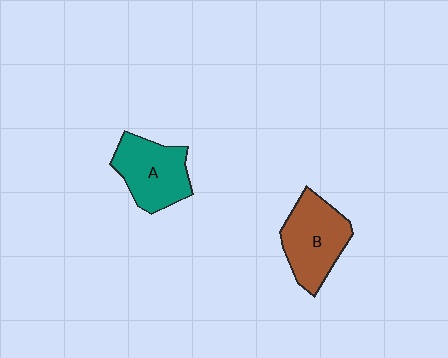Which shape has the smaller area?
Shape A (teal).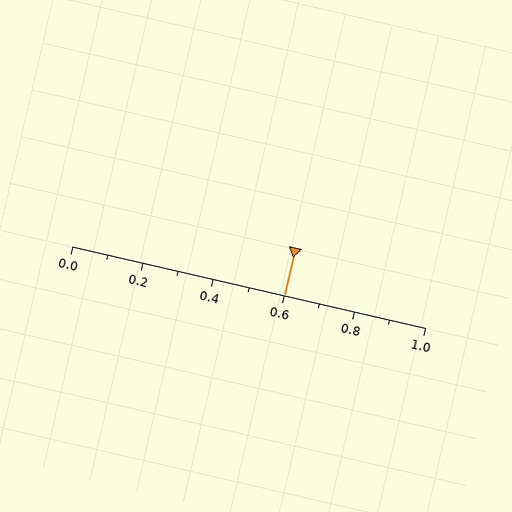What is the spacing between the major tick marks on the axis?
The major ticks are spaced 0.2 apart.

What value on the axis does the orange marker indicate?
The marker indicates approximately 0.6.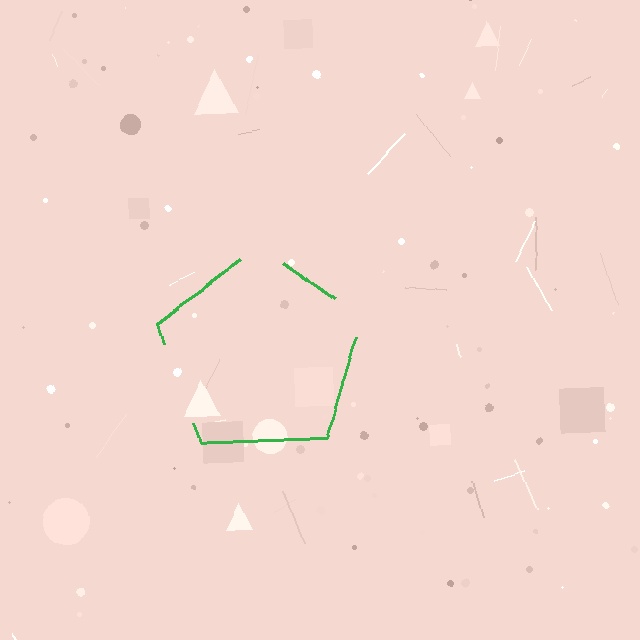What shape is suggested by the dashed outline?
The dashed outline suggests a pentagon.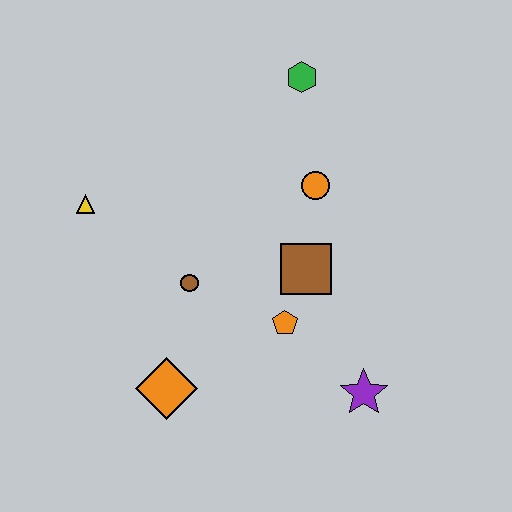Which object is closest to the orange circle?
The brown square is closest to the orange circle.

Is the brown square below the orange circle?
Yes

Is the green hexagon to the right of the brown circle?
Yes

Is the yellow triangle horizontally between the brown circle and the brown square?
No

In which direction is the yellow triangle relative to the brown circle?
The yellow triangle is to the left of the brown circle.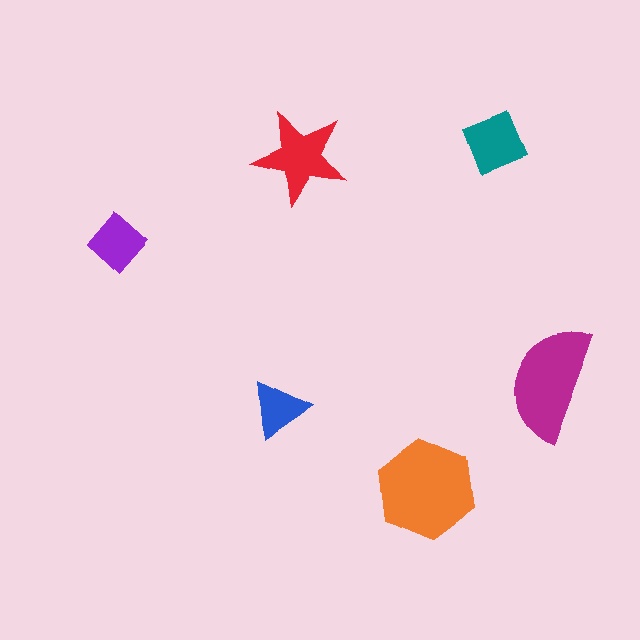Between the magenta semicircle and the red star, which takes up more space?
The magenta semicircle.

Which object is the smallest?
The blue triangle.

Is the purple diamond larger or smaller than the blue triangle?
Larger.